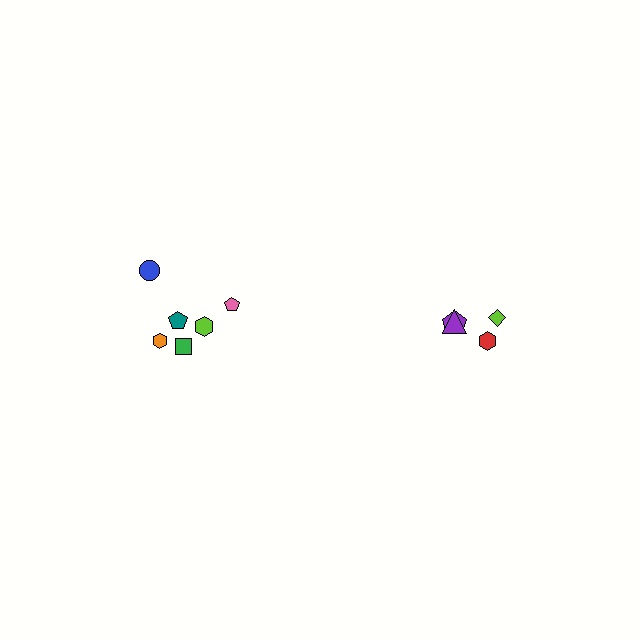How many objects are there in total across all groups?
There are 10 objects.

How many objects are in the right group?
There are 4 objects.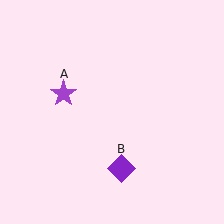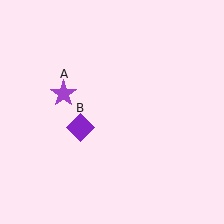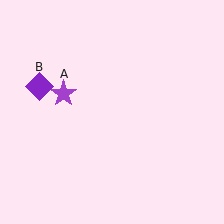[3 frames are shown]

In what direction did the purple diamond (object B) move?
The purple diamond (object B) moved up and to the left.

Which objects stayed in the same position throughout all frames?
Purple star (object A) remained stationary.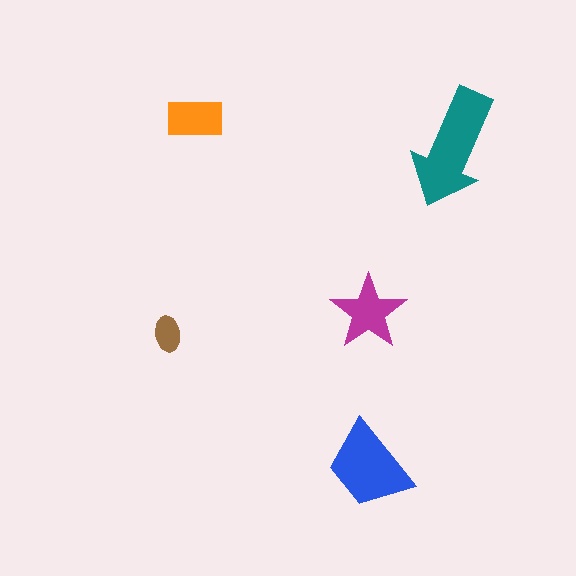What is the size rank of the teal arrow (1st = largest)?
1st.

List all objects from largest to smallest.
The teal arrow, the blue trapezoid, the magenta star, the orange rectangle, the brown ellipse.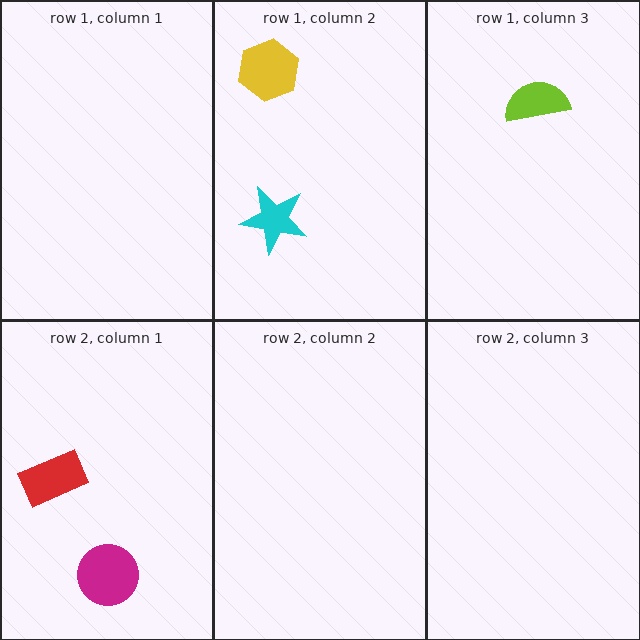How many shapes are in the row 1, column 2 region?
2.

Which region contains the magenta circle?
The row 2, column 1 region.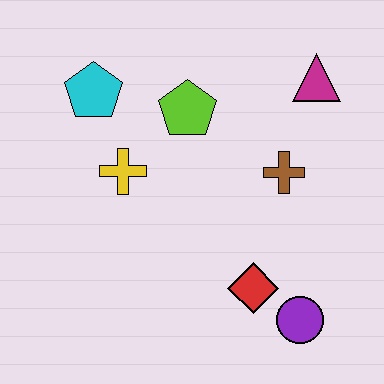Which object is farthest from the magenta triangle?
The purple circle is farthest from the magenta triangle.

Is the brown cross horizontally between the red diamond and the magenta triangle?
Yes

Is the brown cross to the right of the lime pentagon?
Yes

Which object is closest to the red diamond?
The purple circle is closest to the red diamond.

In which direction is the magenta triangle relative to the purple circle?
The magenta triangle is above the purple circle.